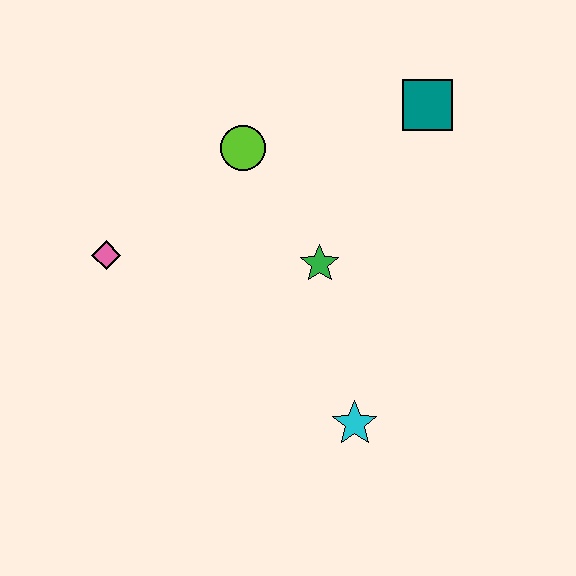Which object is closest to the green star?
The lime circle is closest to the green star.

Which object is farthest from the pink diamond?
The teal square is farthest from the pink diamond.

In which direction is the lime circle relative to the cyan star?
The lime circle is above the cyan star.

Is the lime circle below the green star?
No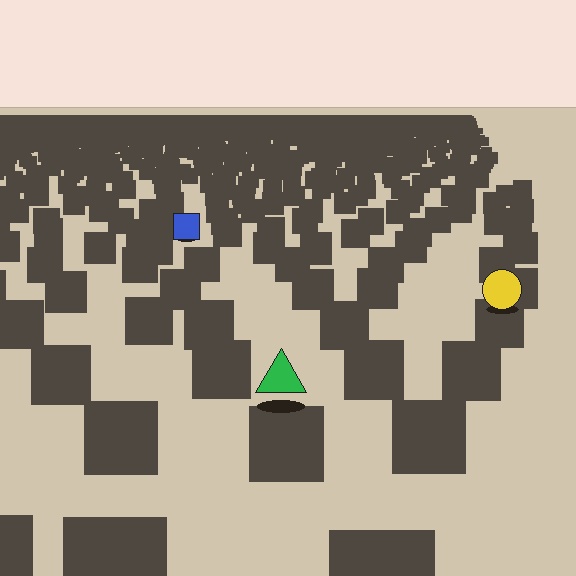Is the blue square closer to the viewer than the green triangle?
No. The green triangle is closer — you can tell from the texture gradient: the ground texture is coarser near it.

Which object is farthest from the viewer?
The blue square is farthest from the viewer. It appears smaller and the ground texture around it is denser.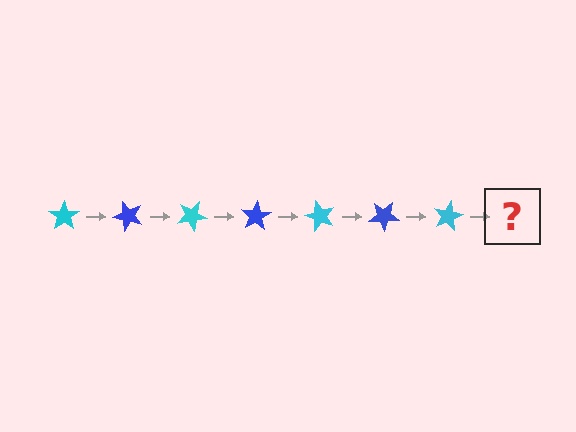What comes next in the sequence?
The next element should be a blue star, rotated 350 degrees from the start.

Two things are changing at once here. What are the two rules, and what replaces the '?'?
The two rules are that it rotates 50 degrees each step and the color cycles through cyan and blue. The '?' should be a blue star, rotated 350 degrees from the start.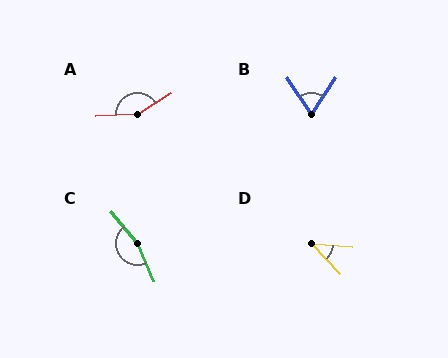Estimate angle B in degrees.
Approximately 67 degrees.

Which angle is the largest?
C, at approximately 164 degrees.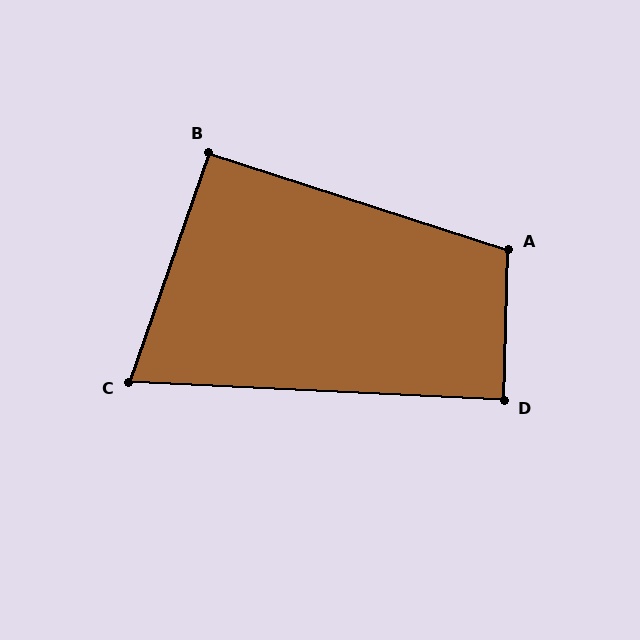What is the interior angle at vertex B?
Approximately 91 degrees (approximately right).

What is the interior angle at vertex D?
Approximately 89 degrees (approximately right).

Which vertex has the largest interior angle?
A, at approximately 106 degrees.